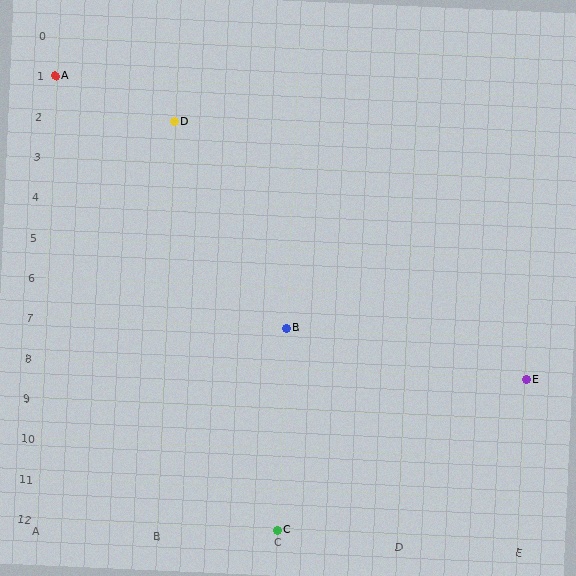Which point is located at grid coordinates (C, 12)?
Point C is at (C, 12).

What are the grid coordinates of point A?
Point A is at grid coordinates (A, 1).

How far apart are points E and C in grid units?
Points E and C are 2 columns and 4 rows apart (about 4.5 grid units diagonally).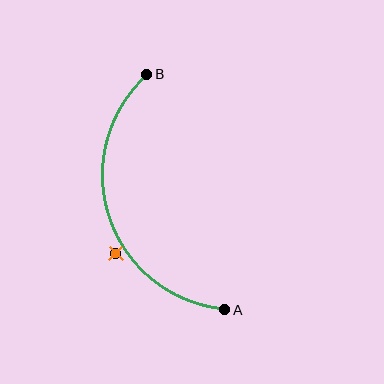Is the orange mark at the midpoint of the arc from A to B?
No — the orange mark does not lie on the arc at all. It sits slightly outside the curve.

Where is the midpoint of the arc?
The arc midpoint is the point on the curve farthest from the straight line joining A and B. It sits to the left of that line.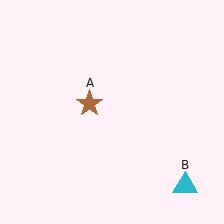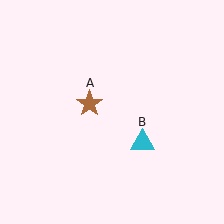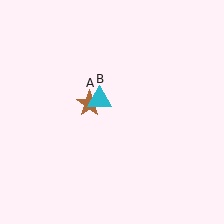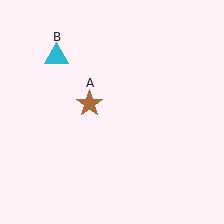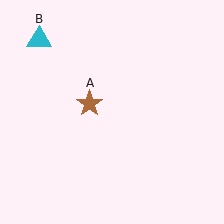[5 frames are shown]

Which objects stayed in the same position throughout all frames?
Brown star (object A) remained stationary.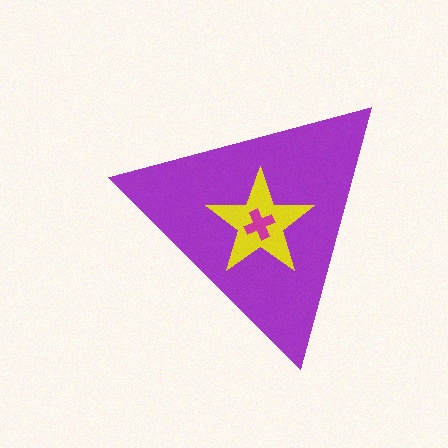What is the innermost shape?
The magenta cross.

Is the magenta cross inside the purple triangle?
Yes.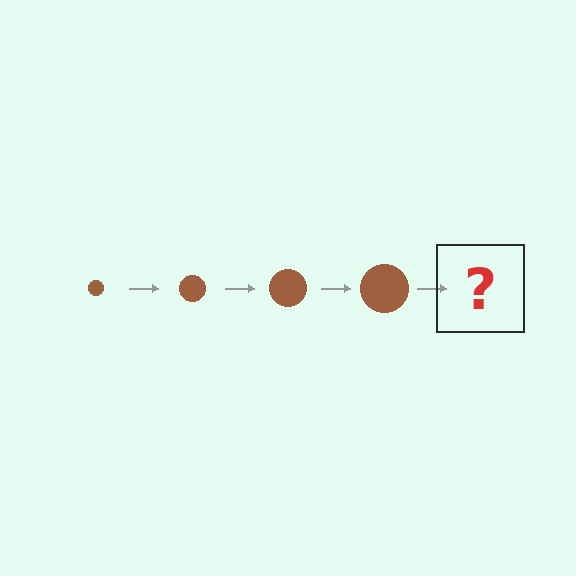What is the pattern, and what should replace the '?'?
The pattern is that the circle gets progressively larger each step. The '?' should be a brown circle, larger than the previous one.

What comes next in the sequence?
The next element should be a brown circle, larger than the previous one.